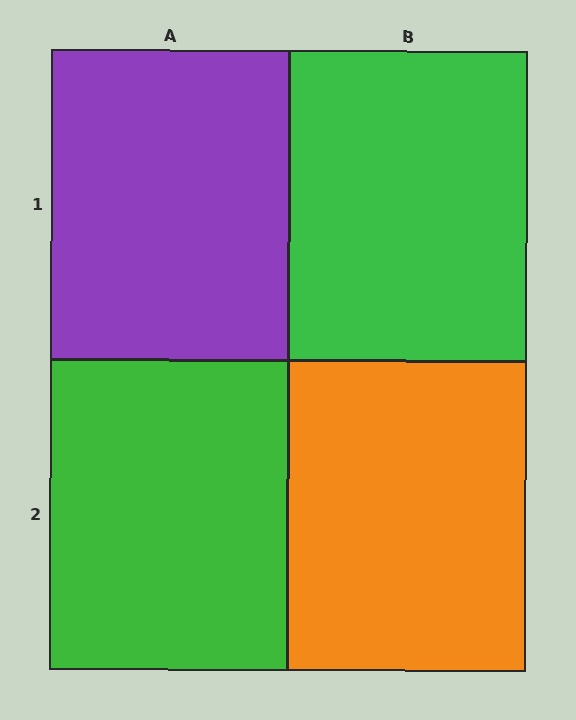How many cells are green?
2 cells are green.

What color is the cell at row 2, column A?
Green.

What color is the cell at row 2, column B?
Orange.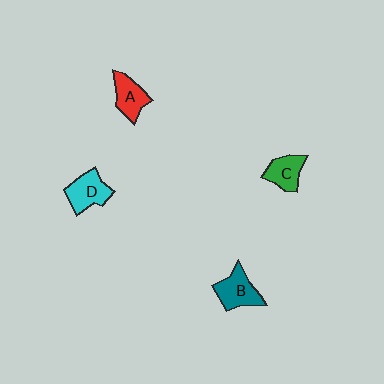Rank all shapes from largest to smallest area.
From largest to smallest: D (cyan), B (teal), A (red), C (green).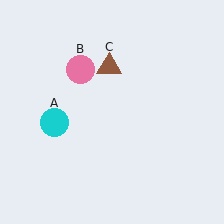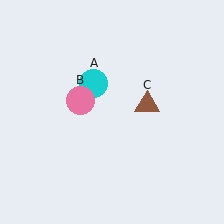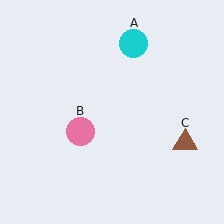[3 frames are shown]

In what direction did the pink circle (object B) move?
The pink circle (object B) moved down.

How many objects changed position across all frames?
3 objects changed position: cyan circle (object A), pink circle (object B), brown triangle (object C).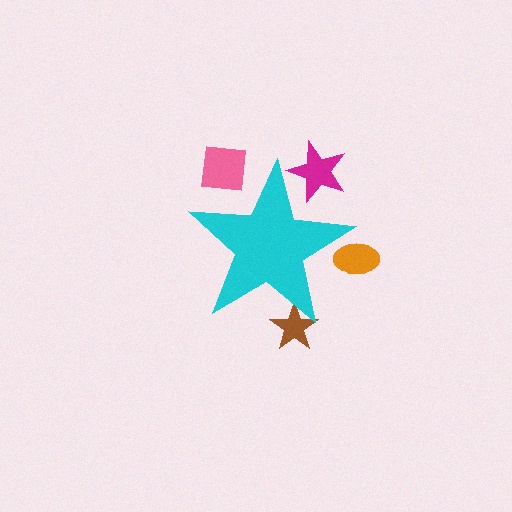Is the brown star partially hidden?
Yes, the brown star is partially hidden behind the cyan star.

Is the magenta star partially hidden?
Yes, the magenta star is partially hidden behind the cyan star.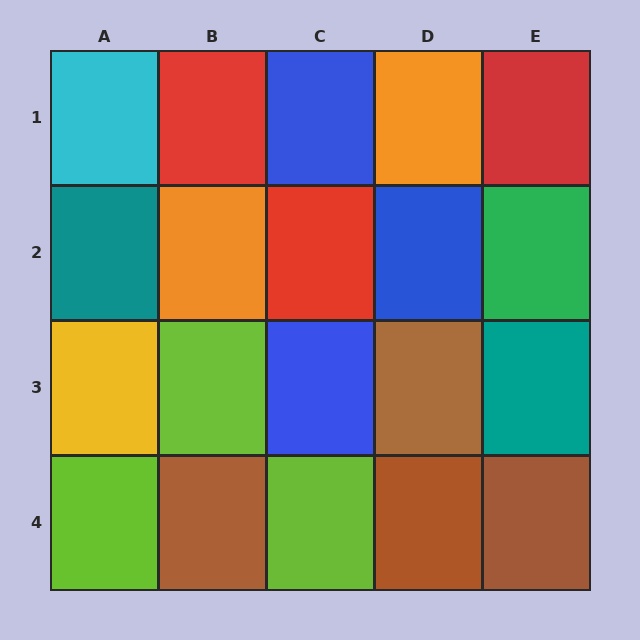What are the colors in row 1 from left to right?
Cyan, red, blue, orange, red.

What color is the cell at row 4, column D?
Brown.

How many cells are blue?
3 cells are blue.